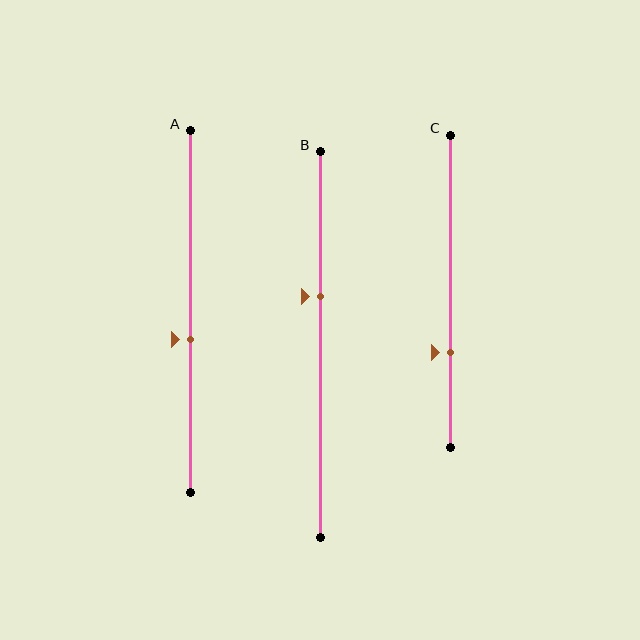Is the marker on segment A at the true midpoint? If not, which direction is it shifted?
No, the marker on segment A is shifted downward by about 8% of the segment length.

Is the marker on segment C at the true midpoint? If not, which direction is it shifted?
No, the marker on segment C is shifted downward by about 20% of the segment length.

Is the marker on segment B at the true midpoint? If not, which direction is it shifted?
No, the marker on segment B is shifted upward by about 13% of the segment length.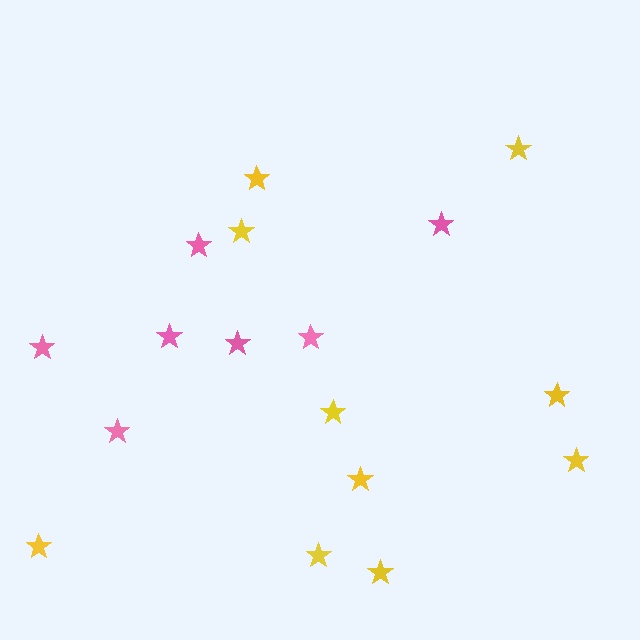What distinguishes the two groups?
There are 2 groups: one group of pink stars (7) and one group of yellow stars (10).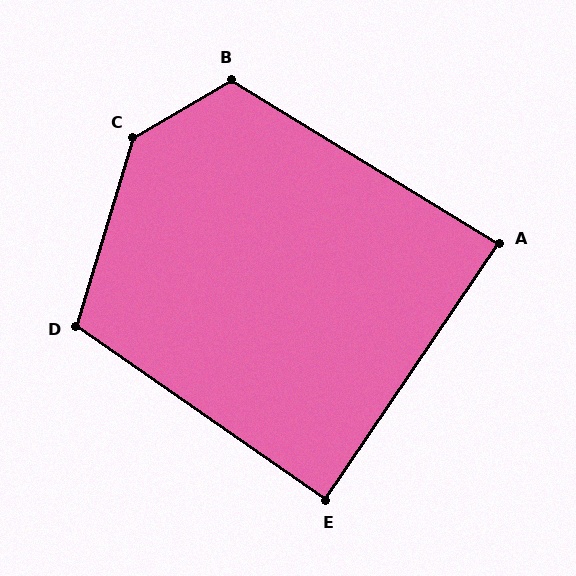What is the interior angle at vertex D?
Approximately 108 degrees (obtuse).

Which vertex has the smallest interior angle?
A, at approximately 87 degrees.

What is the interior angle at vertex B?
Approximately 118 degrees (obtuse).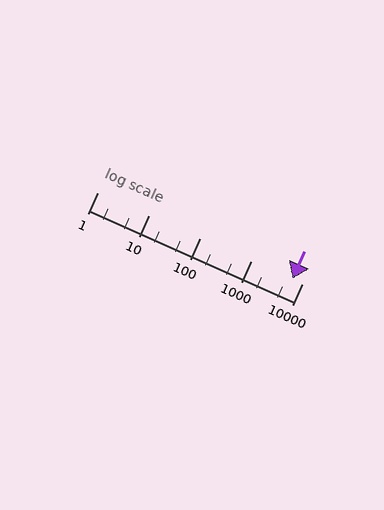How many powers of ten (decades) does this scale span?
The scale spans 4 decades, from 1 to 10000.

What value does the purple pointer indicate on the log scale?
The pointer indicates approximately 6600.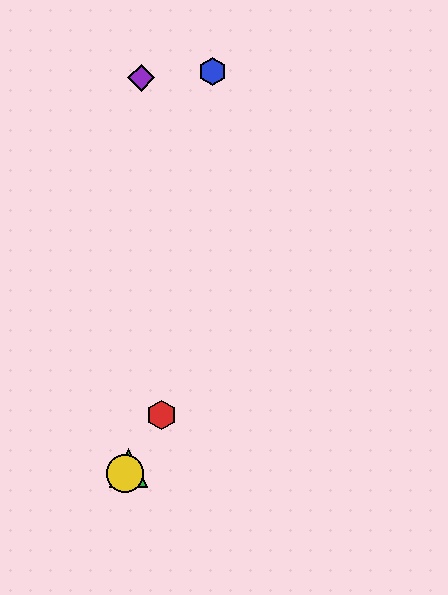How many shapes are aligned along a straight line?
3 shapes (the red hexagon, the green triangle, the yellow circle) are aligned along a straight line.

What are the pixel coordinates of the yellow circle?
The yellow circle is at (125, 473).